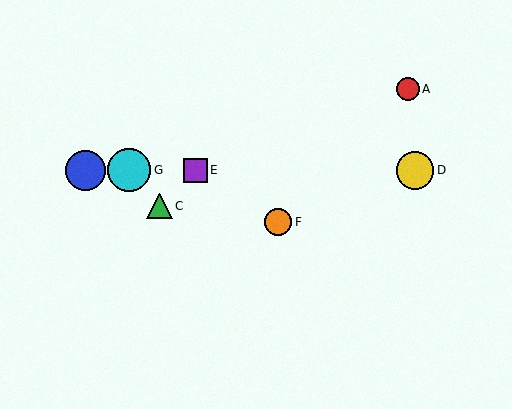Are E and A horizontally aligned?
No, E is at y≈170 and A is at y≈89.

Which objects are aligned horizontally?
Objects B, D, E, G are aligned horizontally.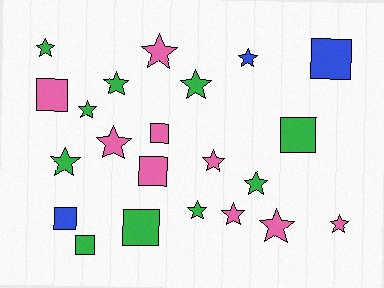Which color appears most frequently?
Green, with 10 objects.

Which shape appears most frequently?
Star, with 14 objects.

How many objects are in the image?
There are 22 objects.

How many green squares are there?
There are 3 green squares.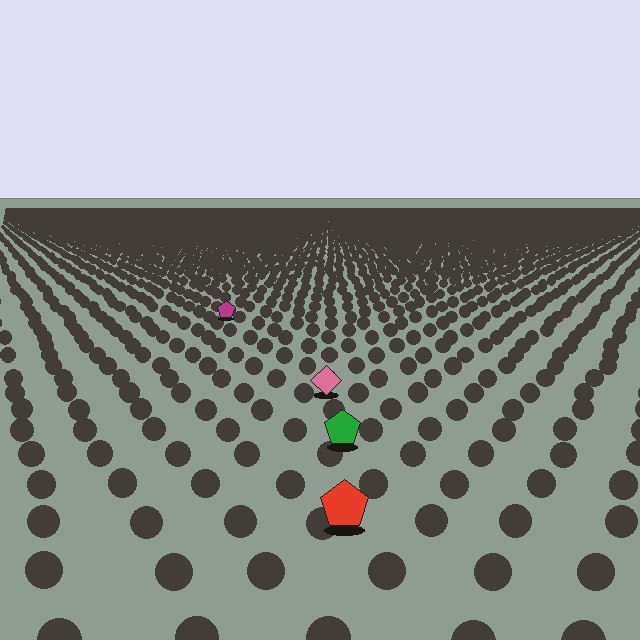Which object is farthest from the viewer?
The magenta pentagon is farthest from the viewer. It appears smaller and the ground texture around it is denser.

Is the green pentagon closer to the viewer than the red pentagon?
No. The red pentagon is closer — you can tell from the texture gradient: the ground texture is coarser near it.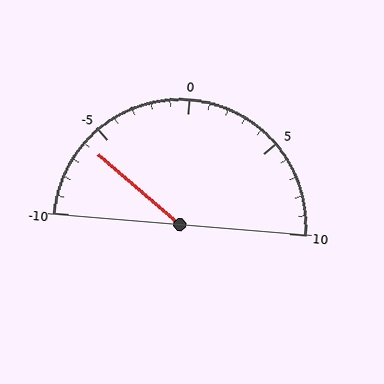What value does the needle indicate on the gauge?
The needle indicates approximately -6.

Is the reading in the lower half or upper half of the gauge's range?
The reading is in the lower half of the range (-10 to 10).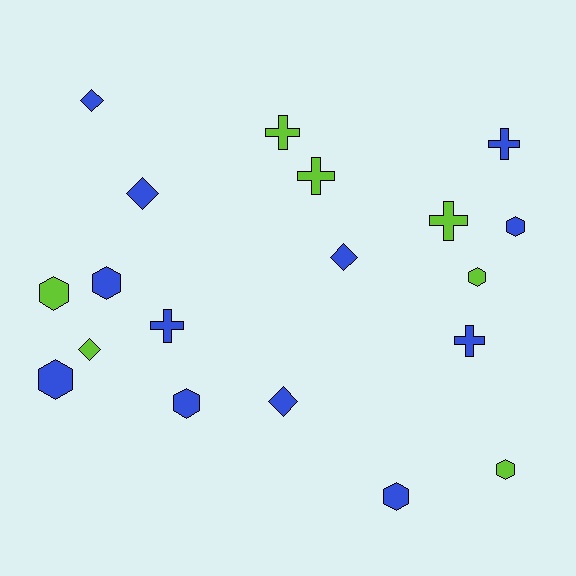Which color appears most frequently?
Blue, with 12 objects.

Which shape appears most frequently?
Hexagon, with 8 objects.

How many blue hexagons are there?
There are 5 blue hexagons.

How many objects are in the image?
There are 19 objects.